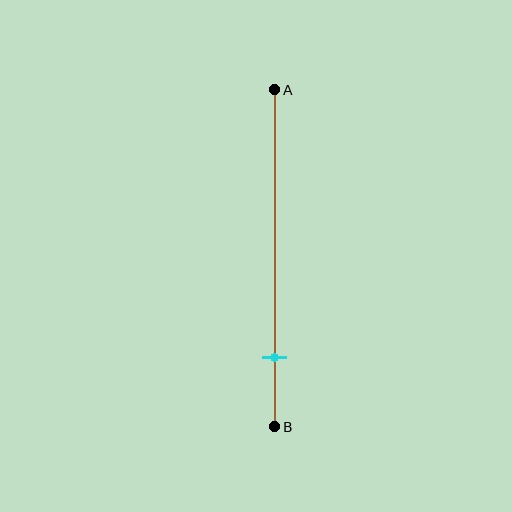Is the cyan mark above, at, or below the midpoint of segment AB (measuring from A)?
The cyan mark is below the midpoint of segment AB.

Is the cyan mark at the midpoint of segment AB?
No, the mark is at about 80% from A, not at the 50% midpoint.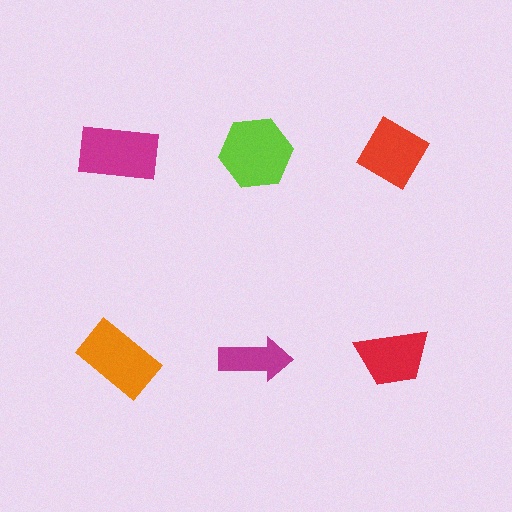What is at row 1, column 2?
A lime hexagon.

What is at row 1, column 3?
A red diamond.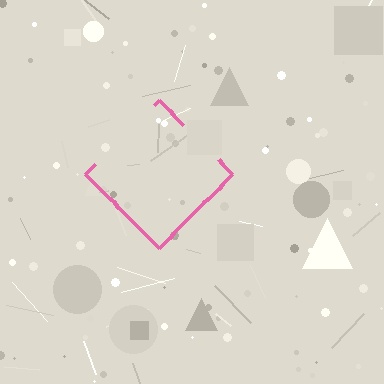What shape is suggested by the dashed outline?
The dashed outline suggests a diamond.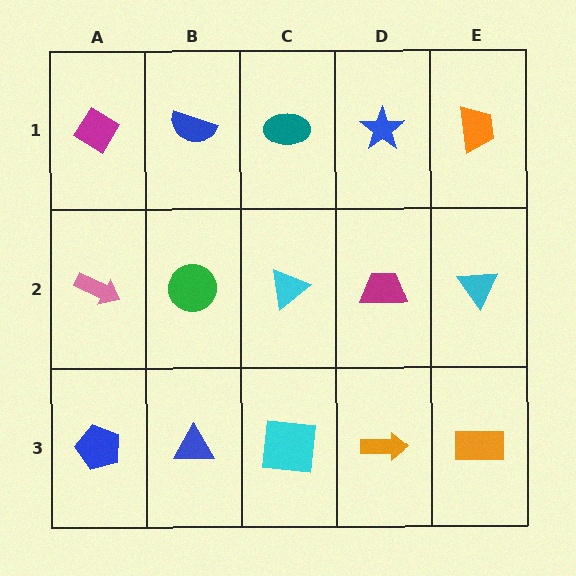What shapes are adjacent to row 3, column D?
A magenta trapezoid (row 2, column D), a cyan square (row 3, column C), an orange rectangle (row 3, column E).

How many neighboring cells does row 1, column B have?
3.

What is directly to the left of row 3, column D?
A cyan square.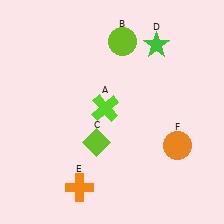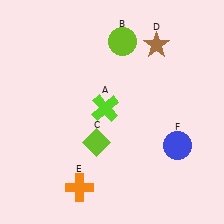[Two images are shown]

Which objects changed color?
D changed from green to brown. F changed from orange to blue.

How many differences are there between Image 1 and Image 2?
There are 2 differences between the two images.